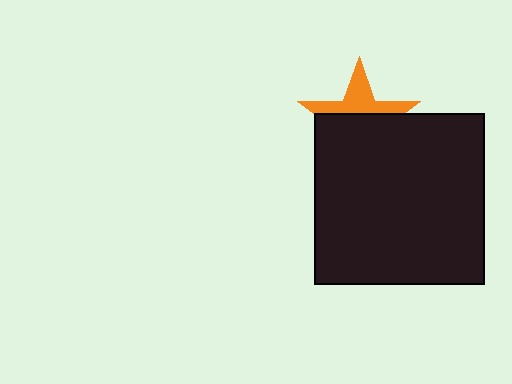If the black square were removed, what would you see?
You would see the complete orange star.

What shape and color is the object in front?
The object in front is a black square.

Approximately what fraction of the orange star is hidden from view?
Roughly 59% of the orange star is hidden behind the black square.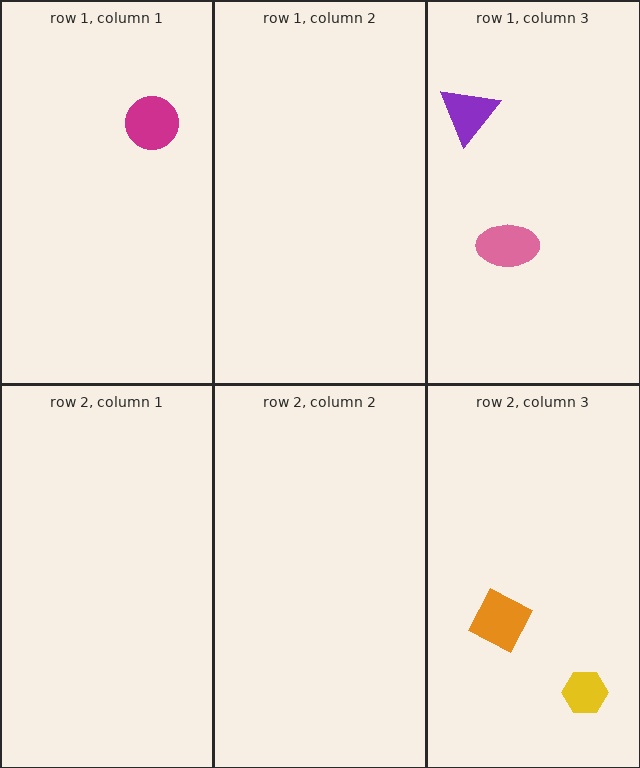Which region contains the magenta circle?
The row 1, column 1 region.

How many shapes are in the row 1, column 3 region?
2.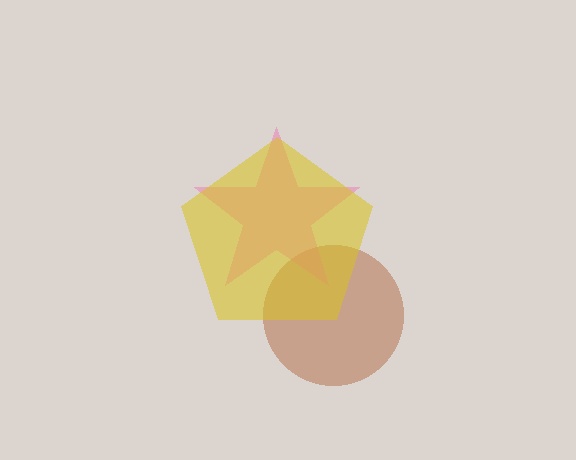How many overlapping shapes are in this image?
There are 3 overlapping shapes in the image.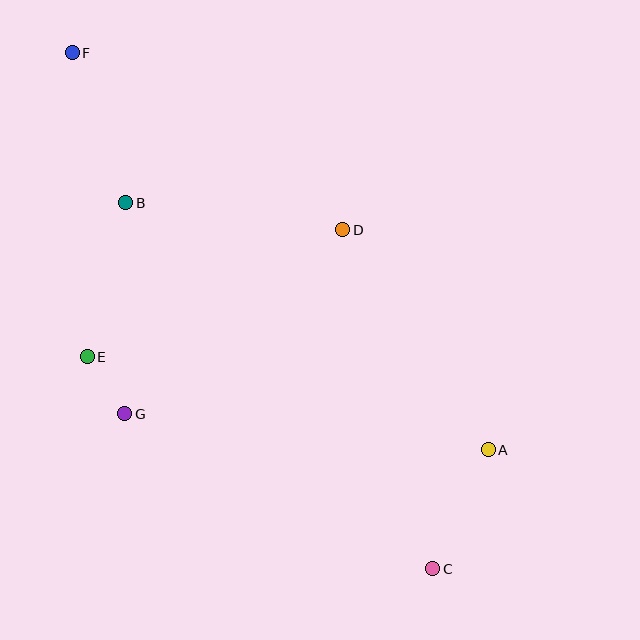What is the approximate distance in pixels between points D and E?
The distance between D and E is approximately 285 pixels.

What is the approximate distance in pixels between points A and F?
The distance between A and F is approximately 575 pixels.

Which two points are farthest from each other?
Points C and F are farthest from each other.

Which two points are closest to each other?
Points E and G are closest to each other.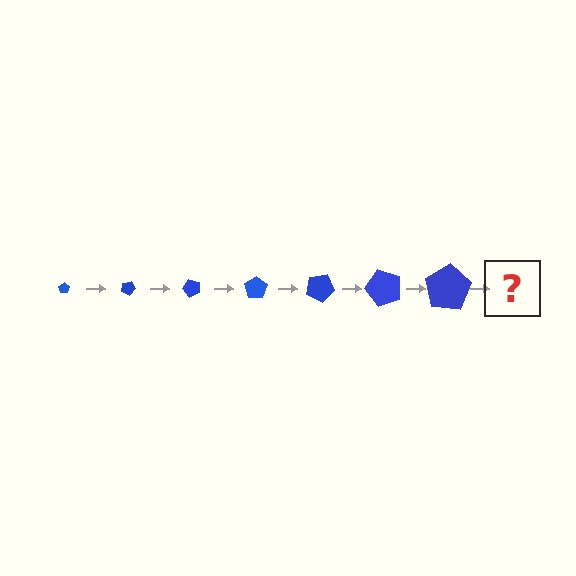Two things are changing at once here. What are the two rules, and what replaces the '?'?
The two rules are that the pentagon grows larger each step and it rotates 25 degrees each step. The '?' should be a pentagon, larger than the previous one and rotated 175 degrees from the start.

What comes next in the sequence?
The next element should be a pentagon, larger than the previous one and rotated 175 degrees from the start.